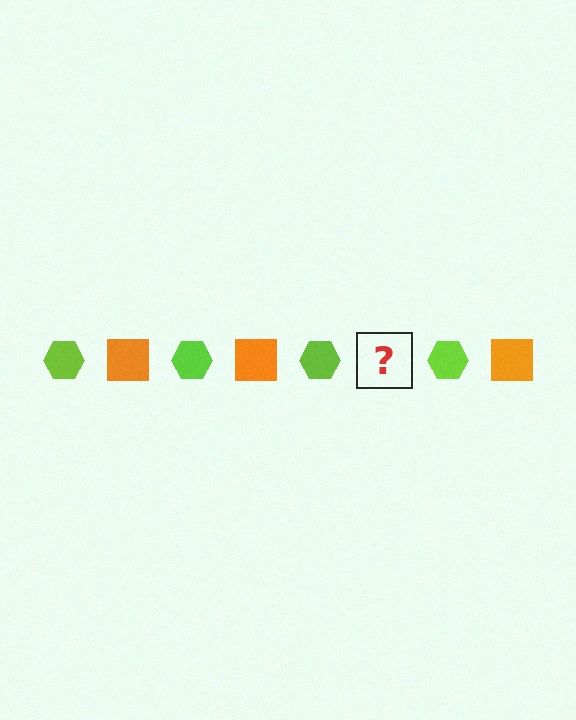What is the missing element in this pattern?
The missing element is an orange square.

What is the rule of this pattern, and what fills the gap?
The rule is that the pattern alternates between lime hexagon and orange square. The gap should be filled with an orange square.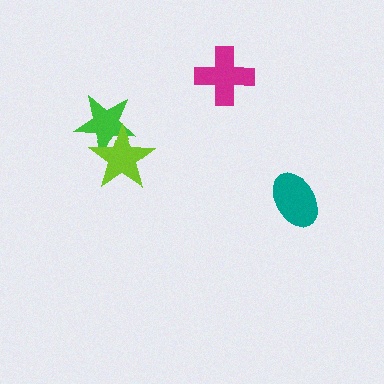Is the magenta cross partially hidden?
No, no other shape covers it.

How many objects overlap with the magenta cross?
0 objects overlap with the magenta cross.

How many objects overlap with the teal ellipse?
0 objects overlap with the teal ellipse.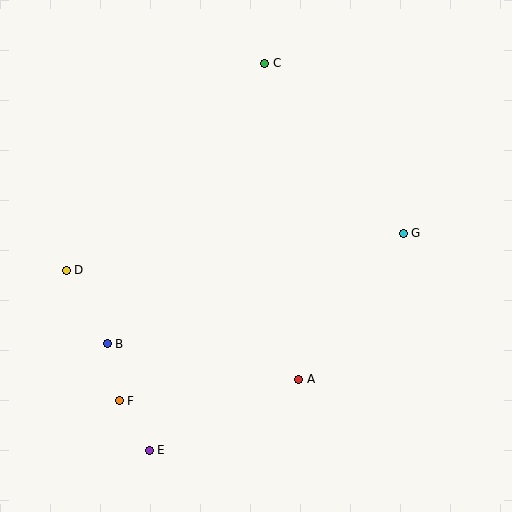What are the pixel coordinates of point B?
Point B is at (107, 344).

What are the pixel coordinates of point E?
Point E is at (149, 450).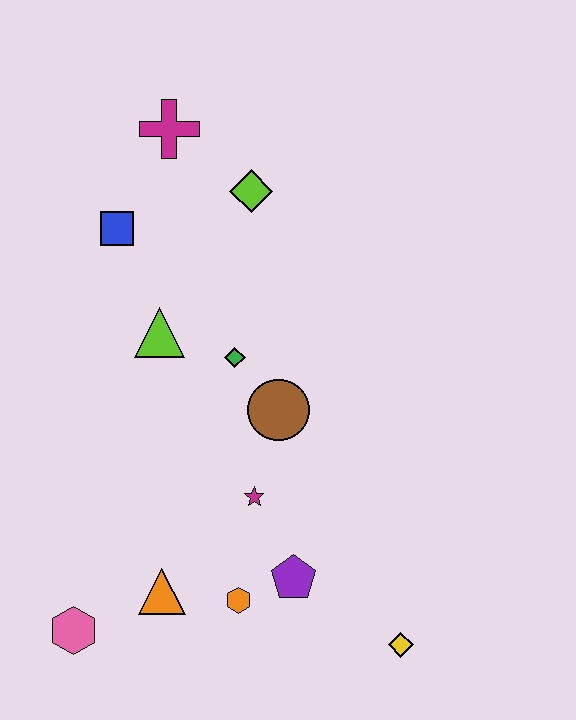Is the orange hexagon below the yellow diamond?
No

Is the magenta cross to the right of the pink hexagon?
Yes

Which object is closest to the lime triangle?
The green diamond is closest to the lime triangle.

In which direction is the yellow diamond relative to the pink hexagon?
The yellow diamond is to the right of the pink hexagon.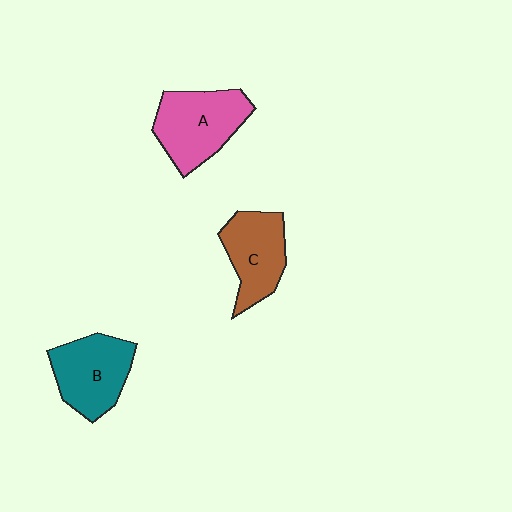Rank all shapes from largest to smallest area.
From largest to smallest: A (pink), B (teal), C (brown).